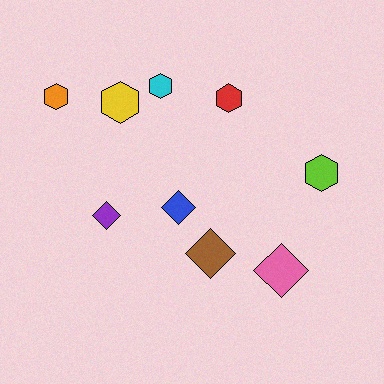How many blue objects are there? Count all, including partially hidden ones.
There is 1 blue object.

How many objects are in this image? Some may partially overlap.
There are 9 objects.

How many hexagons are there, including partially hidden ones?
There are 5 hexagons.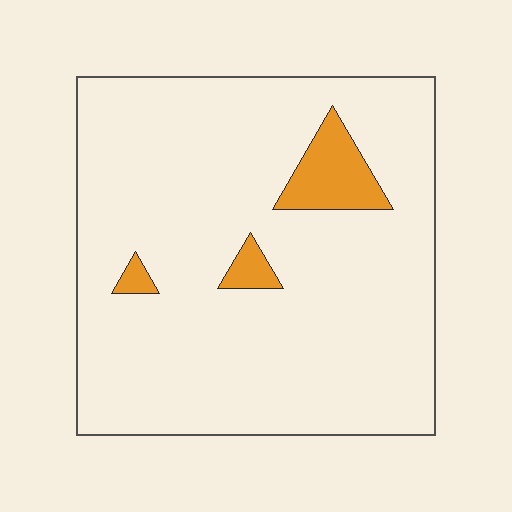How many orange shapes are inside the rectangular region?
3.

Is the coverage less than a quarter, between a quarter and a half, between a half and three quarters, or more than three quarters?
Less than a quarter.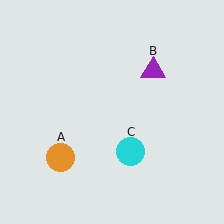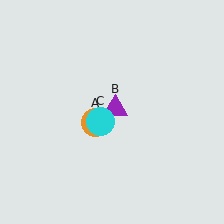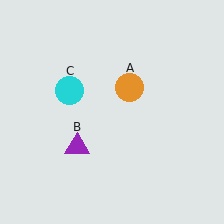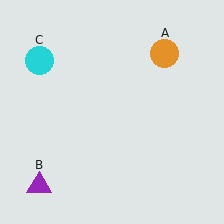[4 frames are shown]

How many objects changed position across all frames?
3 objects changed position: orange circle (object A), purple triangle (object B), cyan circle (object C).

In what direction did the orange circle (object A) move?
The orange circle (object A) moved up and to the right.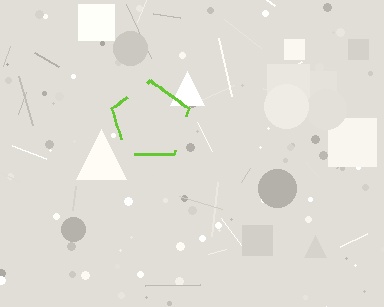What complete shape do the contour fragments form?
The contour fragments form a pentagon.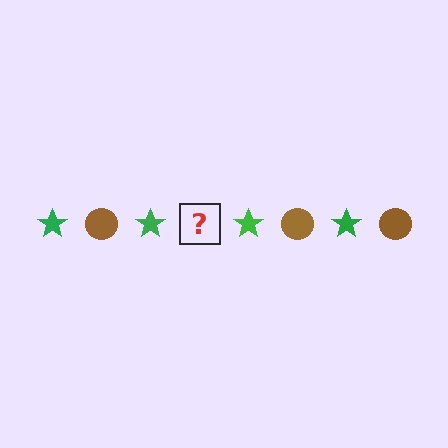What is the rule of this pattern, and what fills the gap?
The rule is that the pattern alternates between green star and brown circle. The gap should be filled with a brown circle.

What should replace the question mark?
The question mark should be replaced with a brown circle.